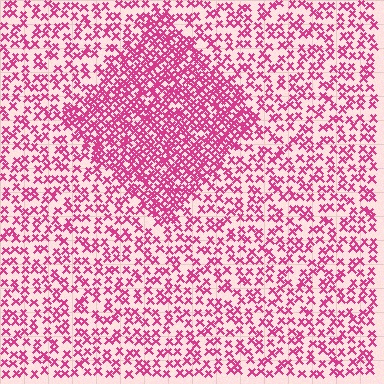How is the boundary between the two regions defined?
The boundary is defined by a change in element density (approximately 2.1x ratio). All elements are the same color, size, and shape.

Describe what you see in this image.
The image contains small magenta elements arranged at two different densities. A diamond-shaped region is visible where the elements are more densely packed than the surrounding area.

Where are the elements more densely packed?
The elements are more densely packed inside the diamond boundary.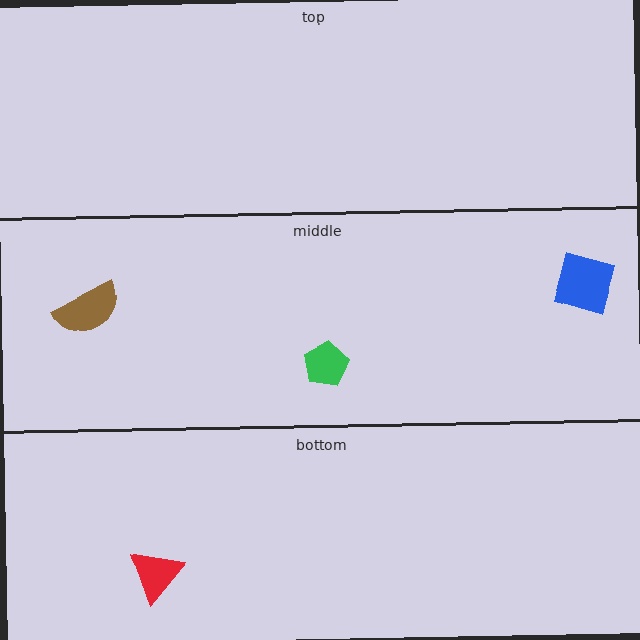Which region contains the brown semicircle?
The middle region.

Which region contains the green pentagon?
The middle region.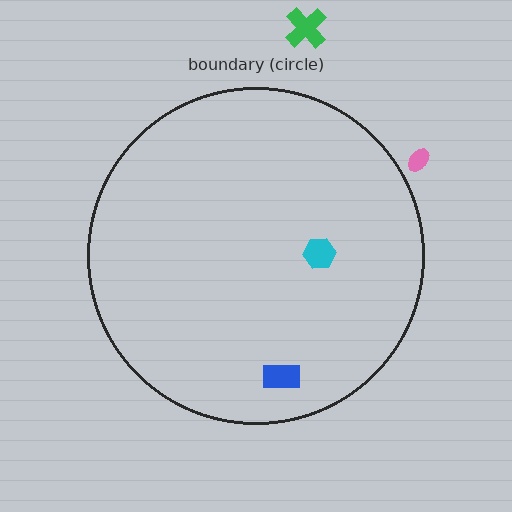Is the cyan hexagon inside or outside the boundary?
Inside.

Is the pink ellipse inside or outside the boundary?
Outside.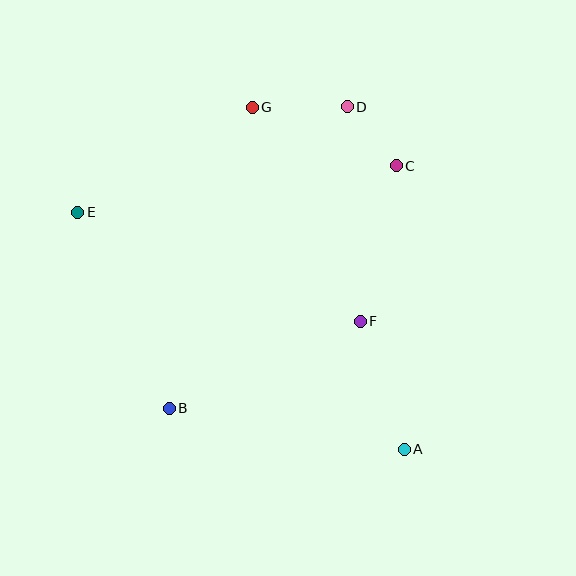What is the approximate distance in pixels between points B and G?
The distance between B and G is approximately 312 pixels.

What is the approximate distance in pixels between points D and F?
The distance between D and F is approximately 215 pixels.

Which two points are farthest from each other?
Points A and E are farthest from each other.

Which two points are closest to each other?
Points C and D are closest to each other.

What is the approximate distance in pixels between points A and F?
The distance between A and F is approximately 136 pixels.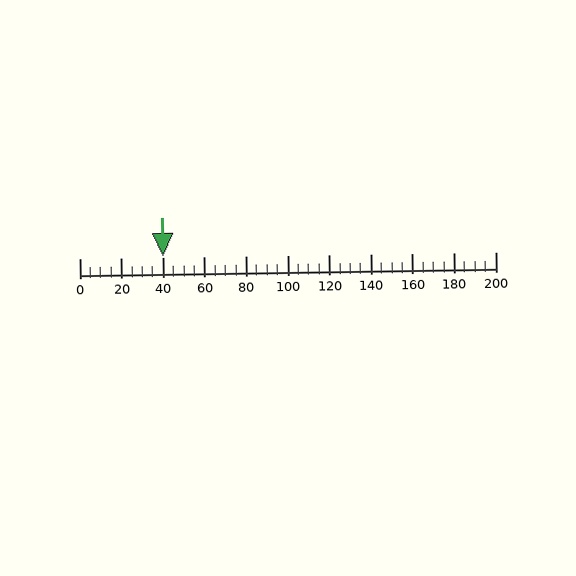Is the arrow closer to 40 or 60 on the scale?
The arrow is closer to 40.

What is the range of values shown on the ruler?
The ruler shows values from 0 to 200.